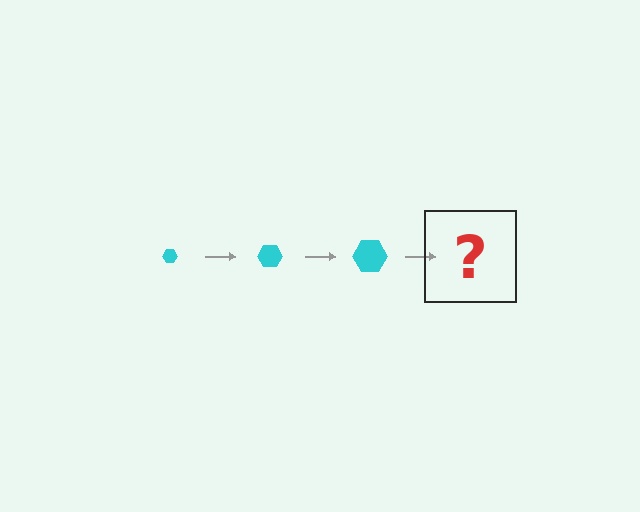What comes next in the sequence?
The next element should be a cyan hexagon, larger than the previous one.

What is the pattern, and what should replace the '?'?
The pattern is that the hexagon gets progressively larger each step. The '?' should be a cyan hexagon, larger than the previous one.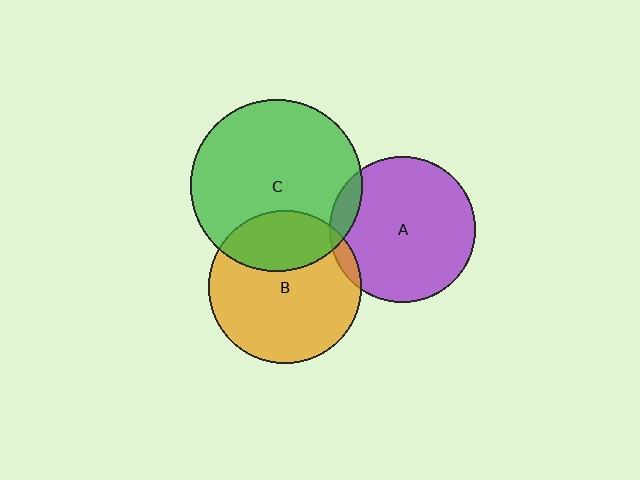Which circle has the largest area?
Circle C (green).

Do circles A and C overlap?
Yes.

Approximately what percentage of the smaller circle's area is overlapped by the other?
Approximately 10%.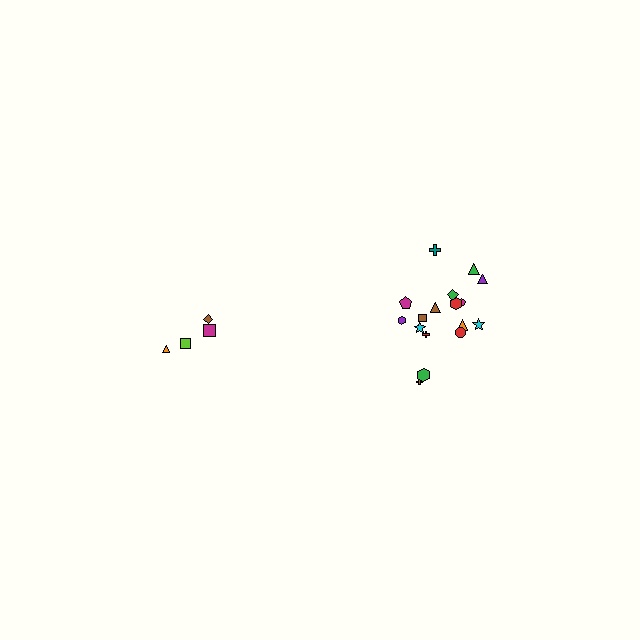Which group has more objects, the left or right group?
The right group.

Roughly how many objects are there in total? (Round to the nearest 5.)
Roughly 20 objects in total.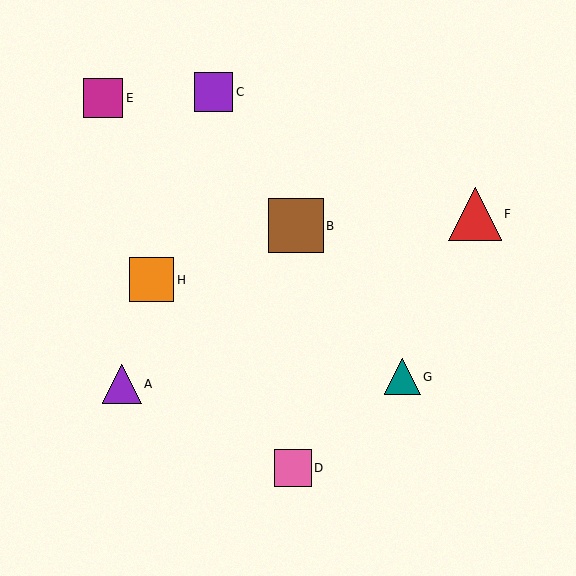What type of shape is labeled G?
Shape G is a teal triangle.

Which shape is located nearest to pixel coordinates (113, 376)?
The purple triangle (labeled A) at (122, 384) is nearest to that location.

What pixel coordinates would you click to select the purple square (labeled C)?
Click at (214, 92) to select the purple square C.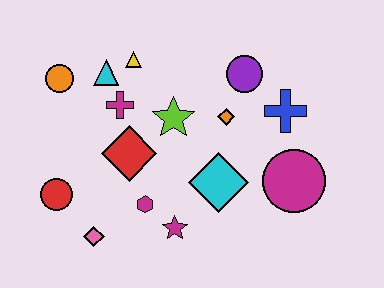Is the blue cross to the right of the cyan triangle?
Yes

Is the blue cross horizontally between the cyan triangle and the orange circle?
No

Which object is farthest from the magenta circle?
The orange circle is farthest from the magenta circle.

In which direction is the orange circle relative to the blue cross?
The orange circle is to the left of the blue cross.